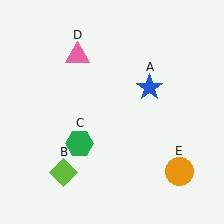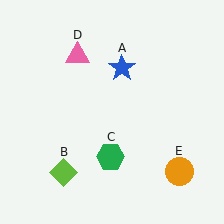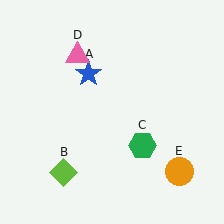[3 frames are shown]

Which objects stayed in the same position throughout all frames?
Lime diamond (object B) and pink triangle (object D) and orange circle (object E) remained stationary.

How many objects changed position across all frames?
2 objects changed position: blue star (object A), green hexagon (object C).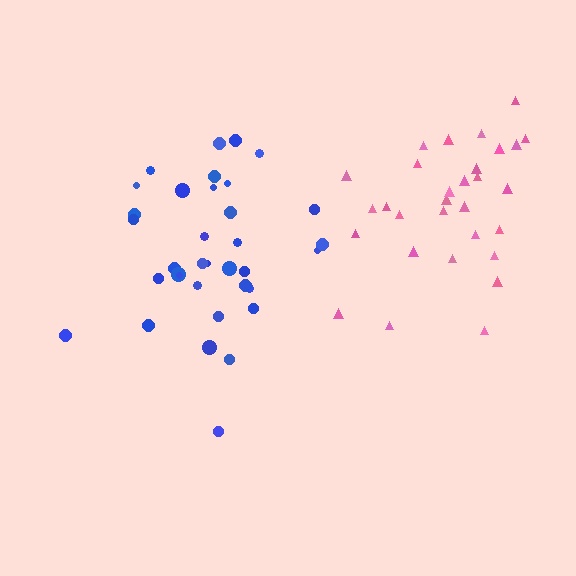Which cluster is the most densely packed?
Blue.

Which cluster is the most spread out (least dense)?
Pink.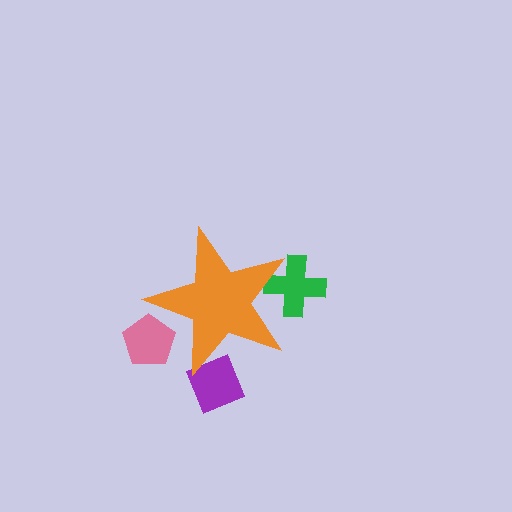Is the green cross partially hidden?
Yes, the green cross is partially hidden behind the orange star.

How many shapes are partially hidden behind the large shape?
3 shapes are partially hidden.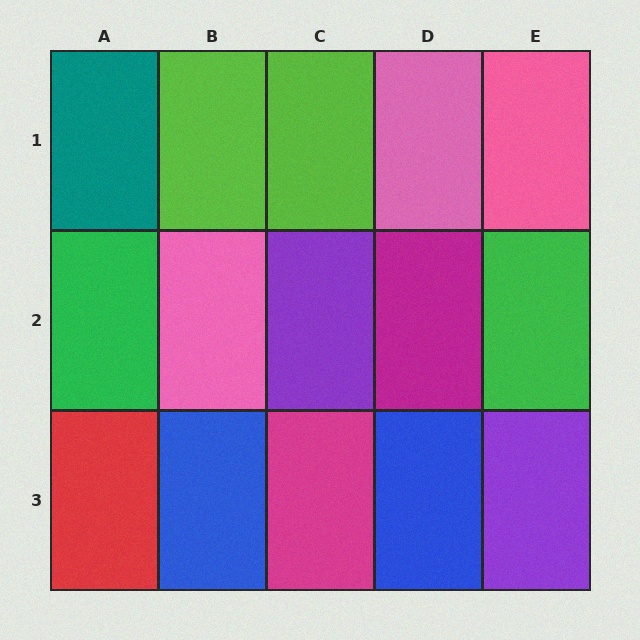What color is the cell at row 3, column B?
Blue.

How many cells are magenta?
2 cells are magenta.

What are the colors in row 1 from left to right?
Teal, lime, lime, pink, pink.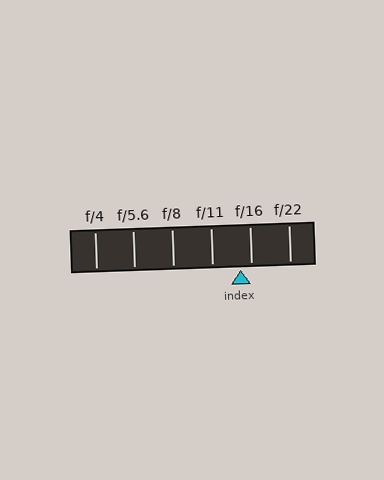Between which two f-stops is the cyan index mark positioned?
The index mark is between f/11 and f/16.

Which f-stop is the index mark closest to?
The index mark is closest to f/16.